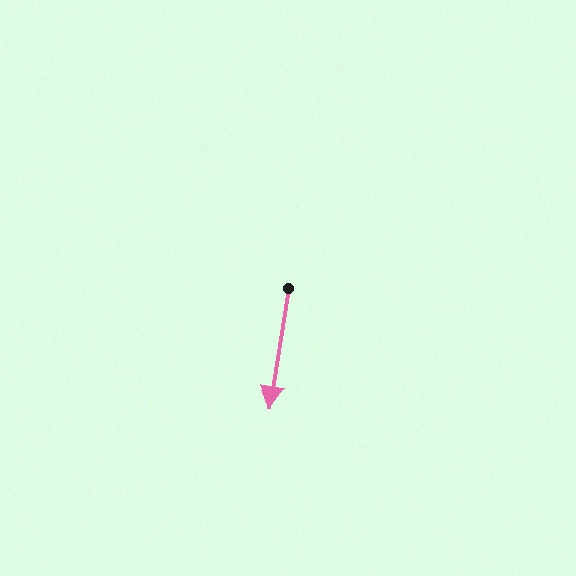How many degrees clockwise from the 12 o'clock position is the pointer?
Approximately 189 degrees.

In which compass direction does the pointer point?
South.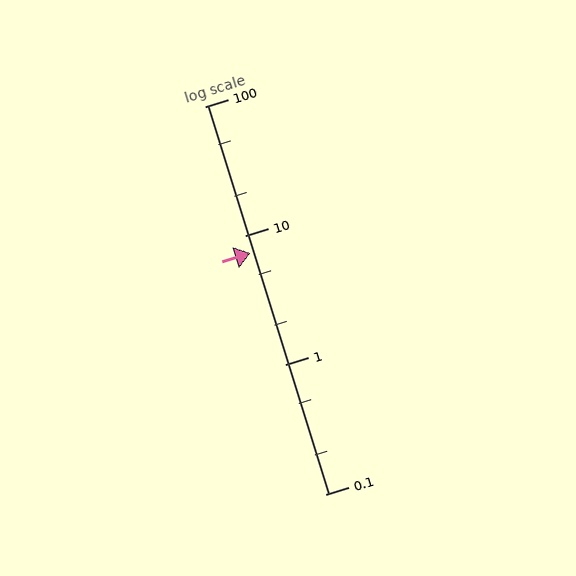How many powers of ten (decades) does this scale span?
The scale spans 3 decades, from 0.1 to 100.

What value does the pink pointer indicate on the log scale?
The pointer indicates approximately 7.3.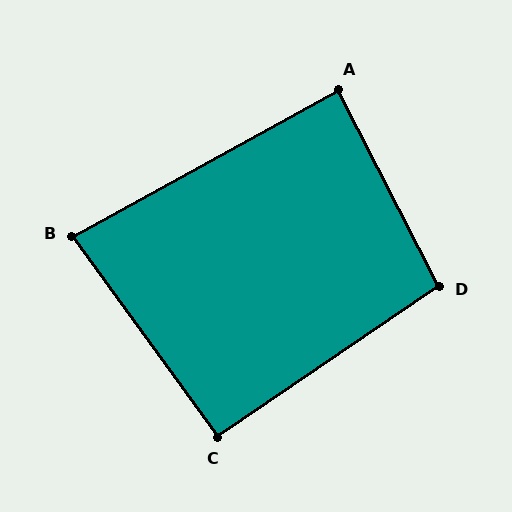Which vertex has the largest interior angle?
D, at approximately 97 degrees.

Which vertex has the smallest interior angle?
B, at approximately 83 degrees.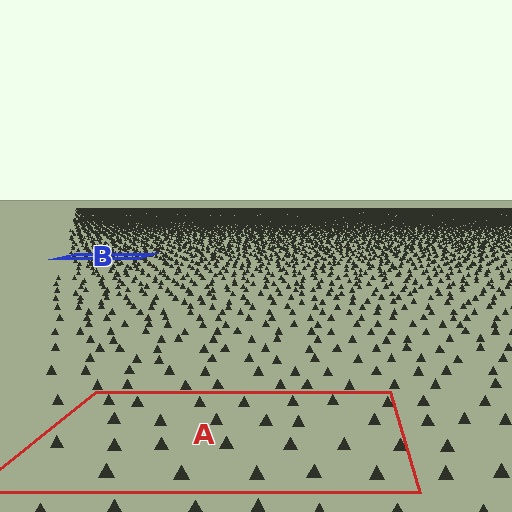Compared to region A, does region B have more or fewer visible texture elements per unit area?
Region B has more texture elements per unit area — they are packed more densely because it is farther away.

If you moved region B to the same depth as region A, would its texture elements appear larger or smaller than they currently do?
They would appear larger. At a closer depth, the same texture elements are projected at a bigger on-screen size.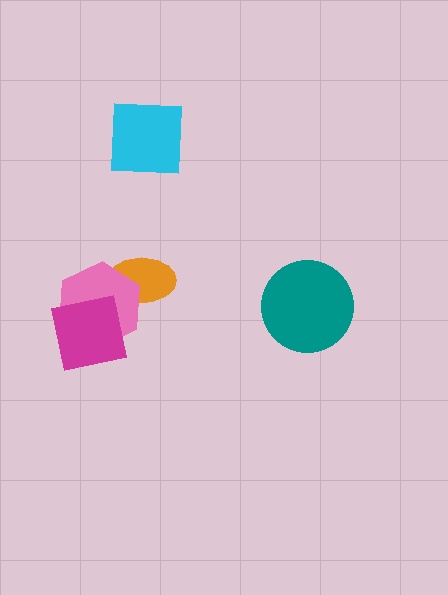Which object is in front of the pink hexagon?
The magenta square is in front of the pink hexagon.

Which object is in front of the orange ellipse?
The pink hexagon is in front of the orange ellipse.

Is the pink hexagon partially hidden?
Yes, it is partially covered by another shape.